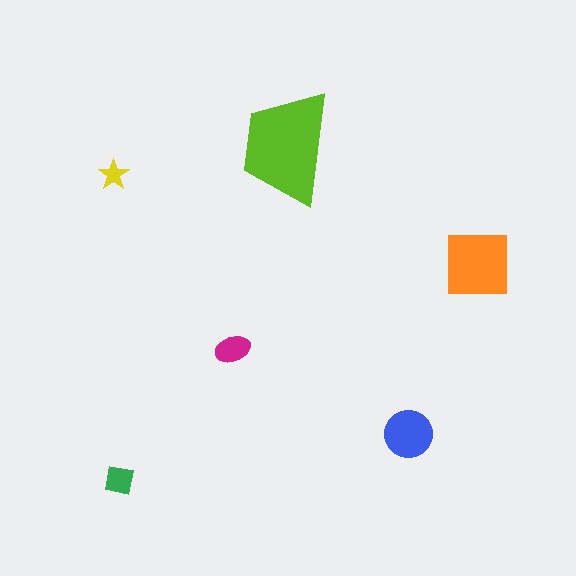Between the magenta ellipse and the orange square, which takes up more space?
The orange square.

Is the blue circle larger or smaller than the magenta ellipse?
Larger.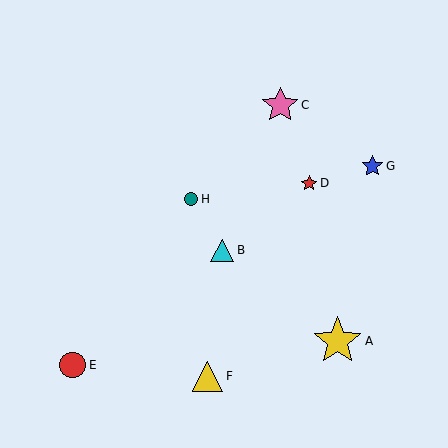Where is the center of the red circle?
The center of the red circle is at (73, 365).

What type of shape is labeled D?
Shape D is a red star.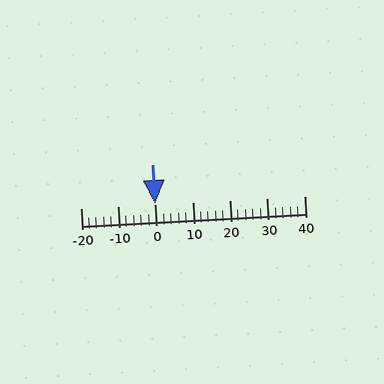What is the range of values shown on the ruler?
The ruler shows values from -20 to 40.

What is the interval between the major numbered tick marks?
The major tick marks are spaced 10 units apart.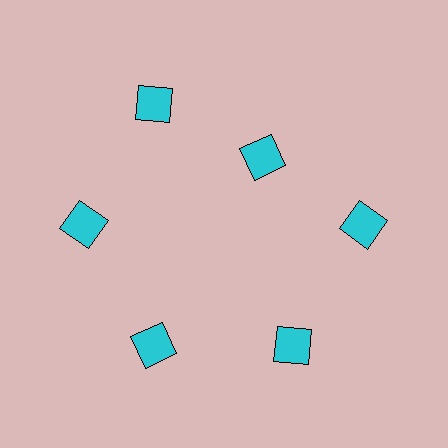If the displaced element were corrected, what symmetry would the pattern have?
It would have 6-fold rotational symmetry — the pattern would map onto itself every 60 degrees.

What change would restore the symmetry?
The symmetry would be restored by moving it outward, back onto the ring so that all 6 diamonds sit at equal angles and equal distance from the center.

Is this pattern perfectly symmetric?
No. The 6 cyan diamonds are arranged in a ring, but one element near the 1 o'clock position is pulled inward toward the center, breaking the 6-fold rotational symmetry.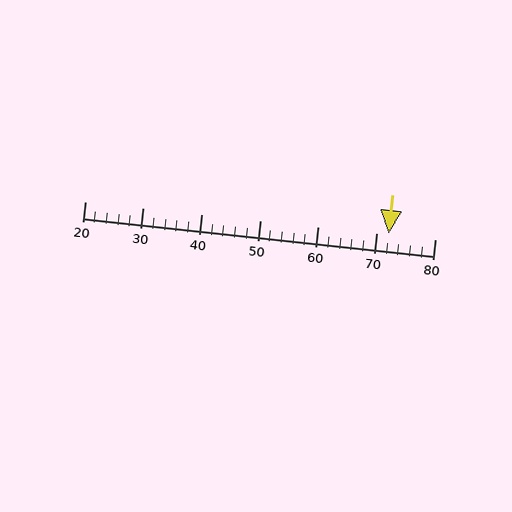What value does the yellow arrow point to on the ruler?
The yellow arrow points to approximately 72.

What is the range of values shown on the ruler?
The ruler shows values from 20 to 80.